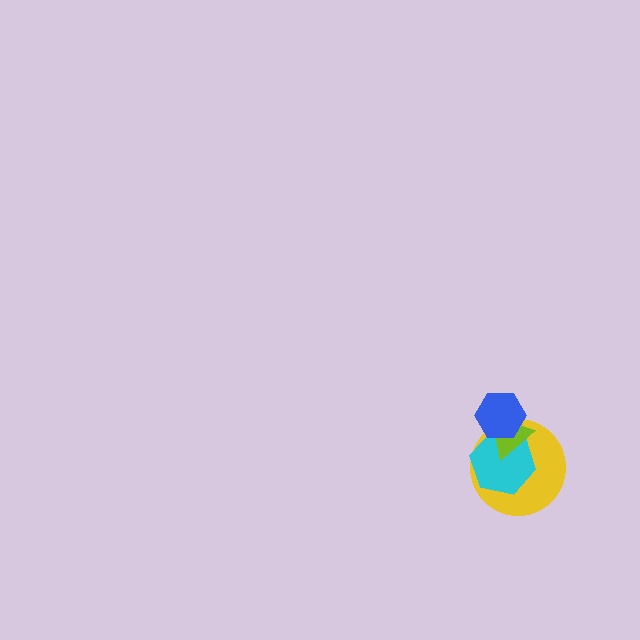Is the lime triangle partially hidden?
Yes, it is partially covered by another shape.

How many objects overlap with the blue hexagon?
3 objects overlap with the blue hexagon.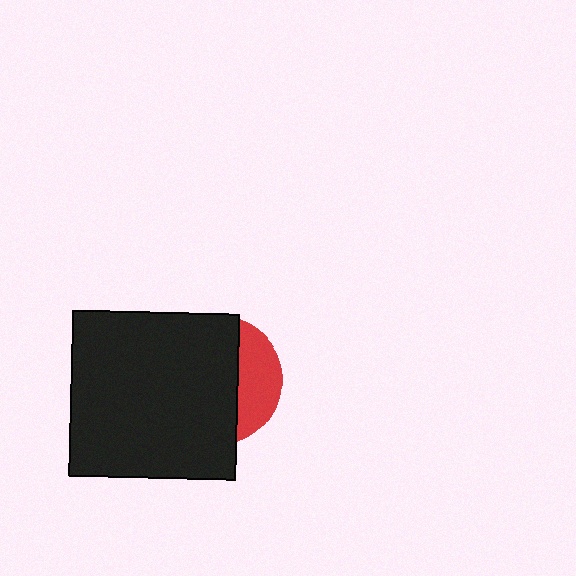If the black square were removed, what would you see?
You would see the complete red circle.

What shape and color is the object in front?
The object in front is a black square.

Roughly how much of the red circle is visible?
A small part of it is visible (roughly 30%).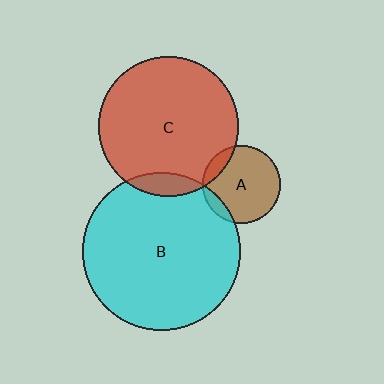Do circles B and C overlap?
Yes.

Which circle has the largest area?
Circle B (cyan).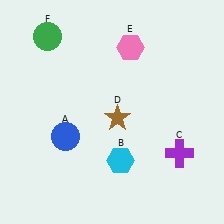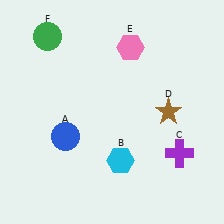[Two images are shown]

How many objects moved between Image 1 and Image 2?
1 object moved between the two images.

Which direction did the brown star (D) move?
The brown star (D) moved right.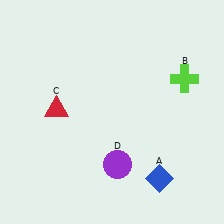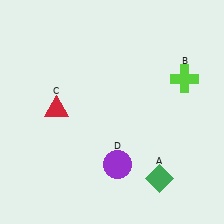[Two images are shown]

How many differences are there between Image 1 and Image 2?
There is 1 difference between the two images.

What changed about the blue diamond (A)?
In Image 1, A is blue. In Image 2, it changed to green.